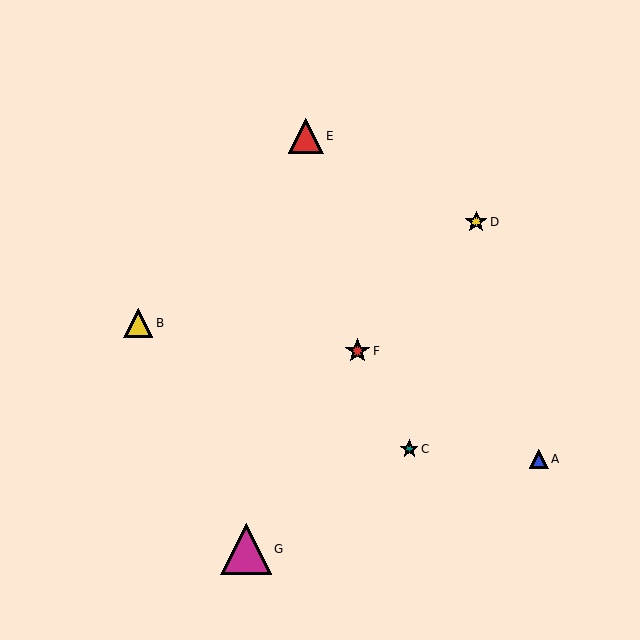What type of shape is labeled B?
Shape B is a yellow triangle.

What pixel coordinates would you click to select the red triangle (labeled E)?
Click at (306, 136) to select the red triangle E.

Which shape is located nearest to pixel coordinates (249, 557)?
The magenta triangle (labeled G) at (246, 549) is nearest to that location.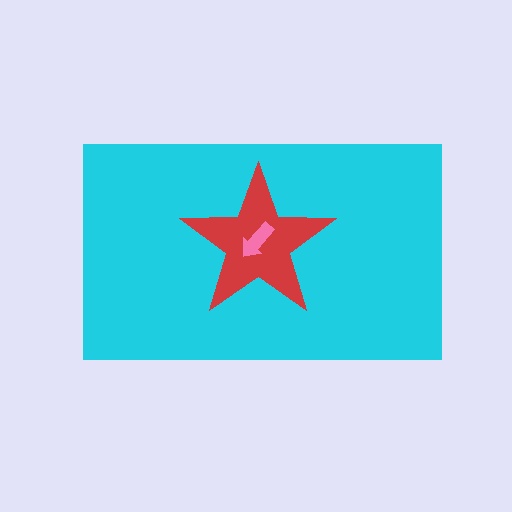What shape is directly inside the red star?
The pink arrow.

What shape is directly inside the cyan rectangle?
The red star.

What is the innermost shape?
The pink arrow.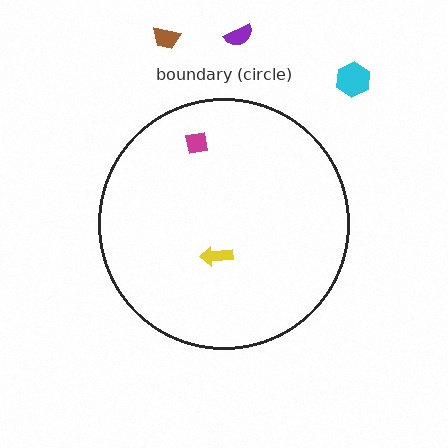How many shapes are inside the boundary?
2 inside, 3 outside.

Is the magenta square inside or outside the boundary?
Inside.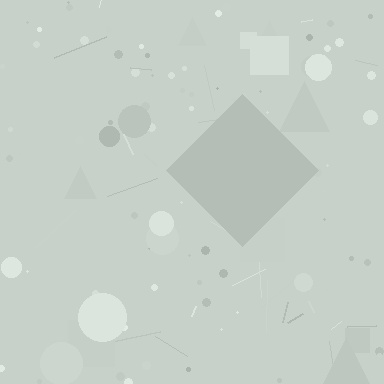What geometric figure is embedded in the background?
A diamond is embedded in the background.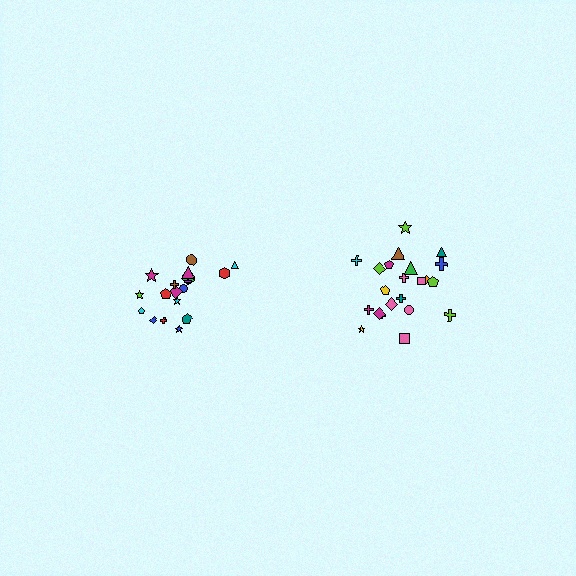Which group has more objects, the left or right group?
The right group.